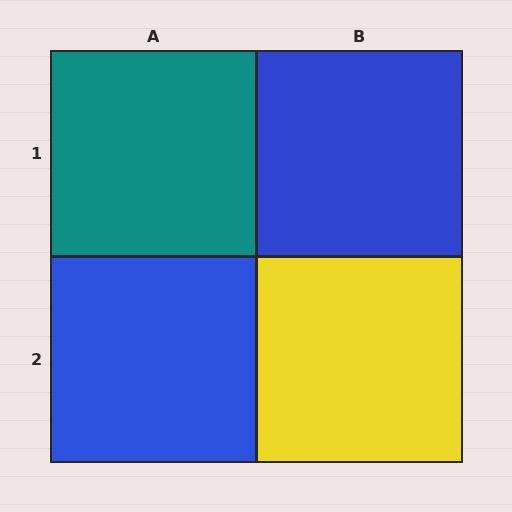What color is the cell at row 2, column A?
Blue.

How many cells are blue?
2 cells are blue.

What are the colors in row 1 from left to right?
Teal, blue.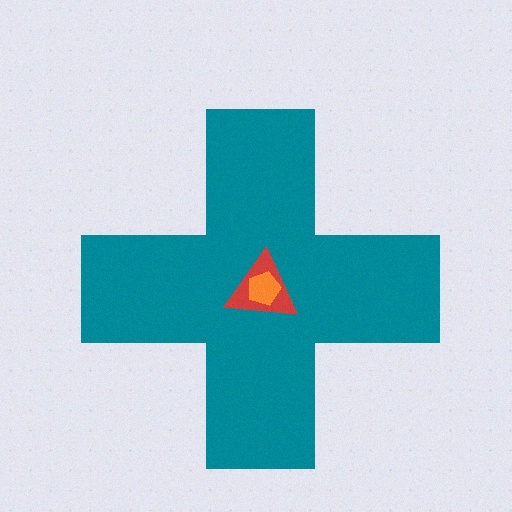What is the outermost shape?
The teal cross.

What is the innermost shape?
The orange pentagon.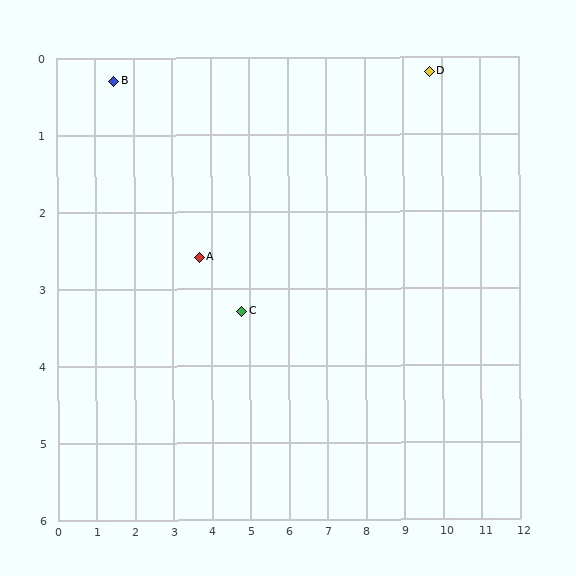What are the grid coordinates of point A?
Point A is at approximately (3.7, 2.6).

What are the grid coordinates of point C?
Point C is at approximately (4.8, 3.3).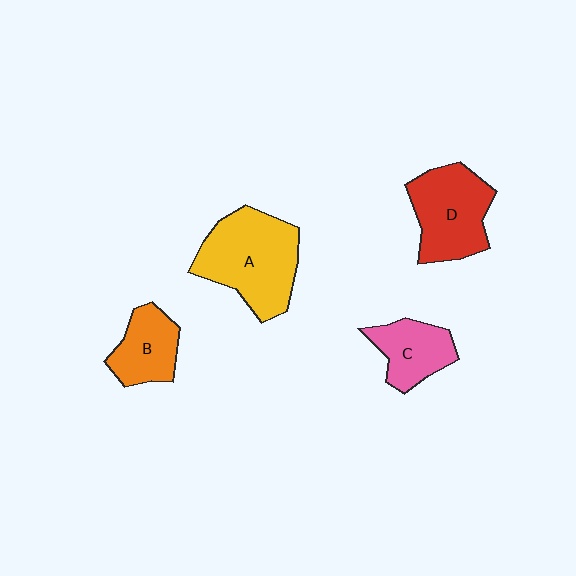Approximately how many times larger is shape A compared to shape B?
Approximately 1.9 times.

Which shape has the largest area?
Shape A (yellow).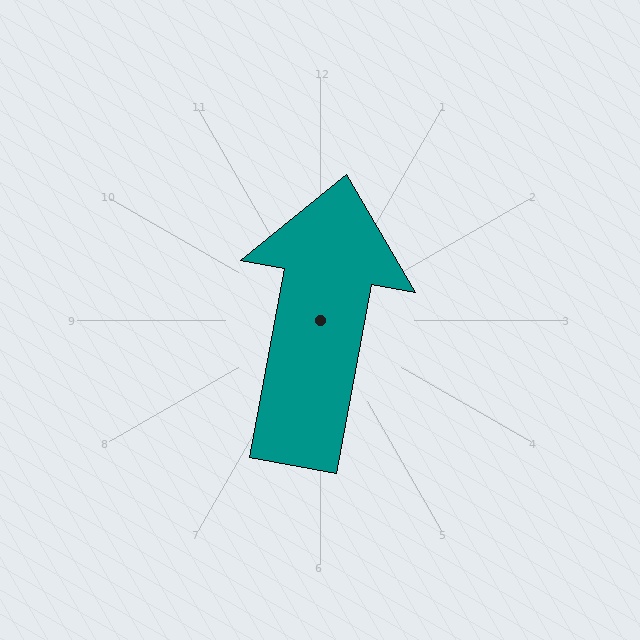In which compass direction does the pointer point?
North.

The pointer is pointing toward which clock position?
Roughly 12 o'clock.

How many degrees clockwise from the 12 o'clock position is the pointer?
Approximately 10 degrees.